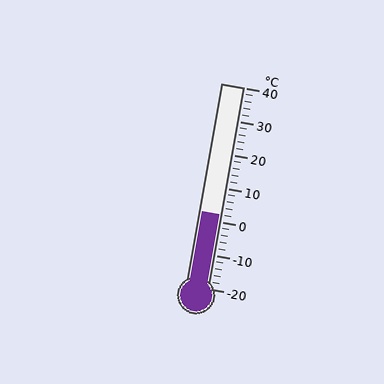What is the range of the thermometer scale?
The thermometer scale ranges from -20°C to 40°C.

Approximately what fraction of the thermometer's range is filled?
The thermometer is filled to approximately 35% of its range.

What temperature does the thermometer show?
The thermometer shows approximately 2°C.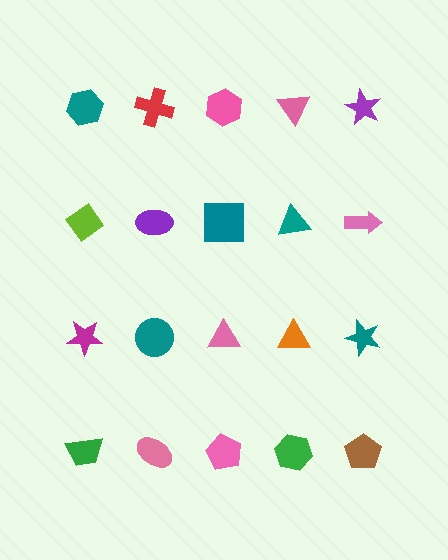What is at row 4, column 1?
A green trapezoid.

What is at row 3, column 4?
An orange triangle.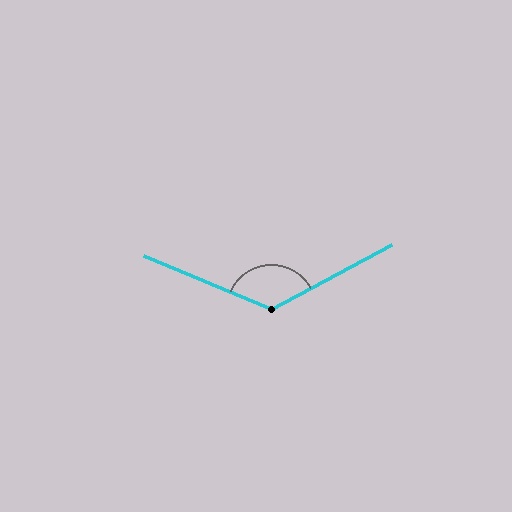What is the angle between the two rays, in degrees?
Approximately 129 degrees.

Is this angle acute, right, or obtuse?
It is obtuse.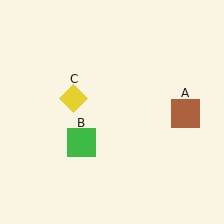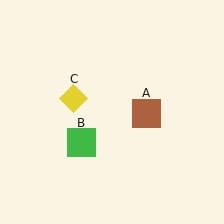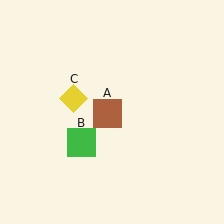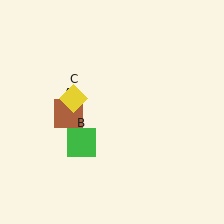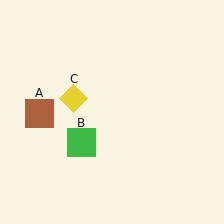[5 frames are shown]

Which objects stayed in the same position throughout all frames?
Green square (object B) and yellow diamond (object C) remained stationary.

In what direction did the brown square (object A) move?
The brown square (object A) moved left.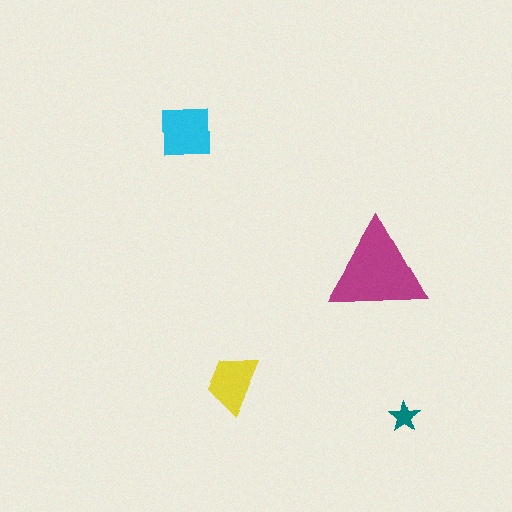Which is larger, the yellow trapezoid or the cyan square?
The cyan square.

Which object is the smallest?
The teal star.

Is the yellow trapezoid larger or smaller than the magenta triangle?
Smaller.